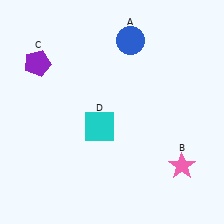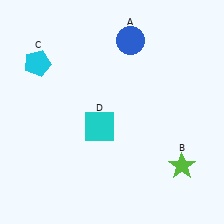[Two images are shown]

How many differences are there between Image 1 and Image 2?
There are 2 differences between the two images.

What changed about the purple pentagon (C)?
In Image 1, C is purple. In Image 2, it changed to cyan.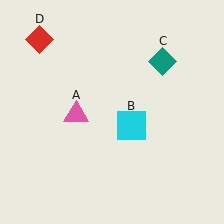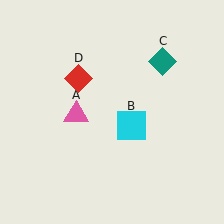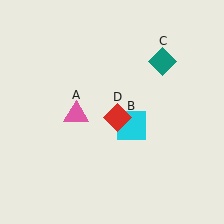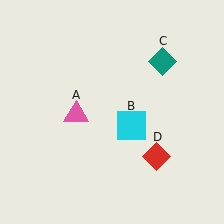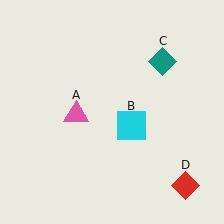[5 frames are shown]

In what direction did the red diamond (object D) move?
The red diamond (object D) moved down and to the right.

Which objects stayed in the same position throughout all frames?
Pink triangle (object A) and cyan square (object B) and teal diamond (object C) remained stationary.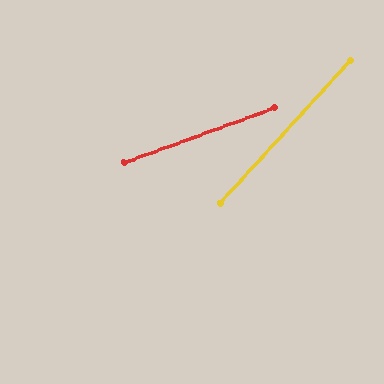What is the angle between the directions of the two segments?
Approximately 28 degrees.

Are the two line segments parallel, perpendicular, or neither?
Neither parallel nor perpendicular — they differ by about 28°.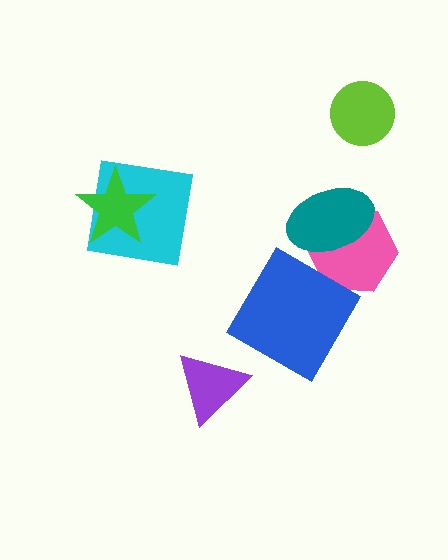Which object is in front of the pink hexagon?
The teal ellipse is in front of the pink hexagon.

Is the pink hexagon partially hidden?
Yes, it is partially covered by another shape.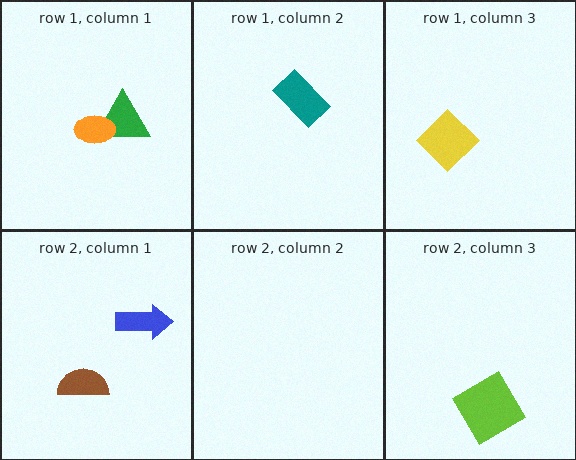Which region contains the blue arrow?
The row 2, column 1 region.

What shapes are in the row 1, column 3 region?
The yellow diamond.